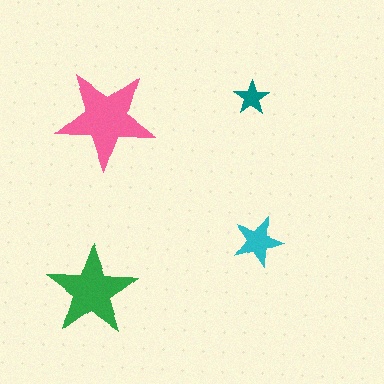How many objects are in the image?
There are 4 objects in the image.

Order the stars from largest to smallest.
the pink one, the green one, the cyan one, the teal one.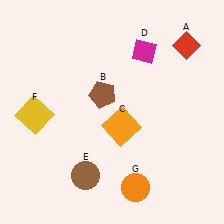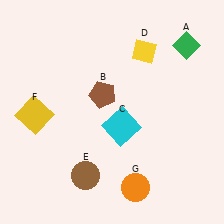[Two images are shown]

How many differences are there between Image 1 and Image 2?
There are 3 differences between the two images.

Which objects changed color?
A changed from red to green. C changed from orange to cyan. D changed from magenta to yellow.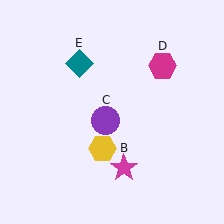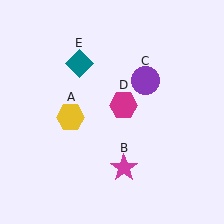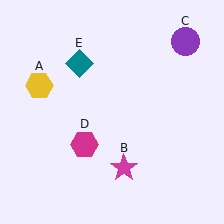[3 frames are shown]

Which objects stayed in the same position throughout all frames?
Magenta star (object B) and teal diamond (object E) remained stationary.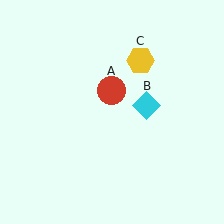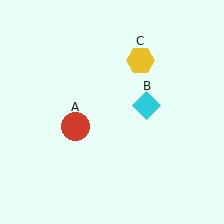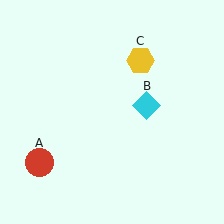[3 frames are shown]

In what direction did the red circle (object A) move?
The red circle (object A) moved down and to the left.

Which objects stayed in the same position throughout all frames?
Cyan diamond (object B) and yellow hexagon (object C) remained stationary.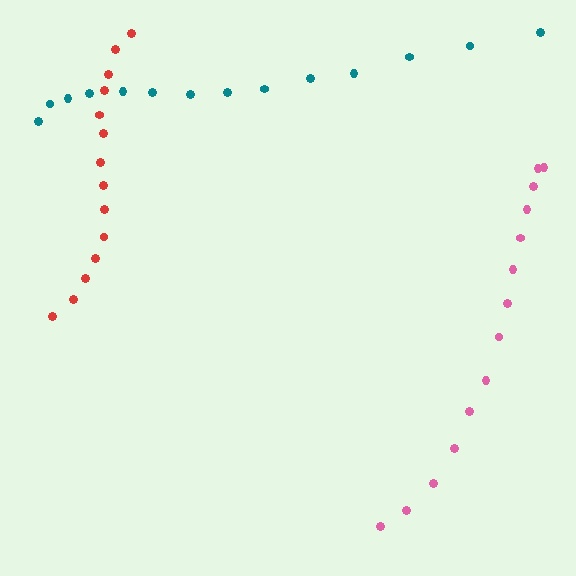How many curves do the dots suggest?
There are 3 distinct paths.